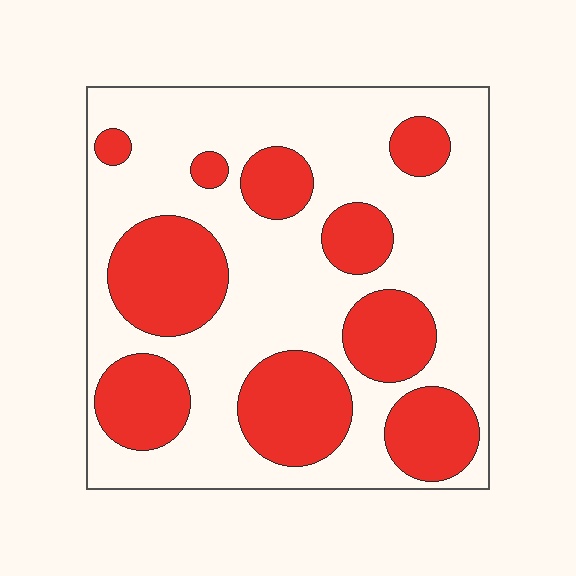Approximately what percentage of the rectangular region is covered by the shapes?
Approximately 35%.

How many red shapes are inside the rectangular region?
10.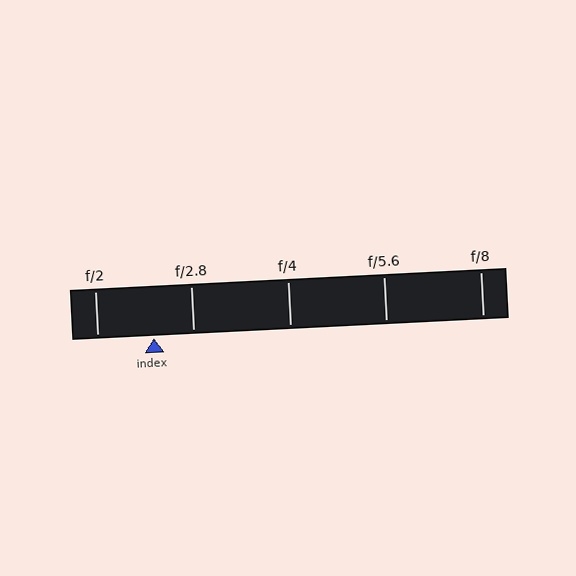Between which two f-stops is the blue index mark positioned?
The index mark is between f/2 and f/2.8.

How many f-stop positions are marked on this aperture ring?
There are 5 f-stop positions marked.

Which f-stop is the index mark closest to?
The index mark is closest to f/2.8.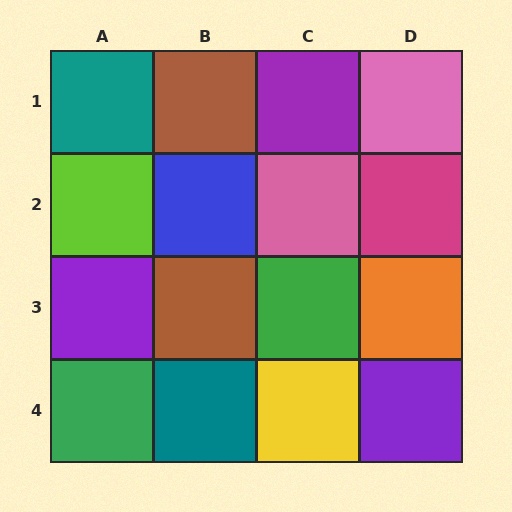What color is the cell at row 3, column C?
Green.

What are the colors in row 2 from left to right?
Lime, blue, pink, magenta.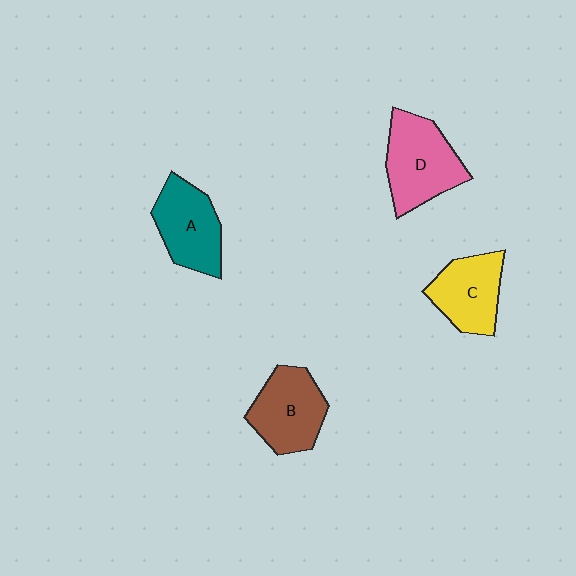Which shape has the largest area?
Shape D (pink).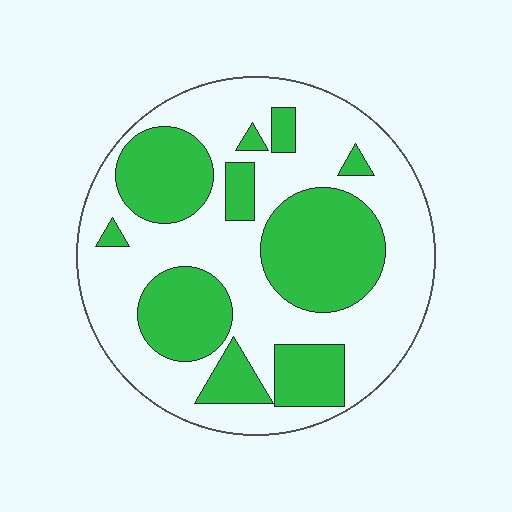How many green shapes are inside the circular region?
10.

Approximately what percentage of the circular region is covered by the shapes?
Approximately 40%.